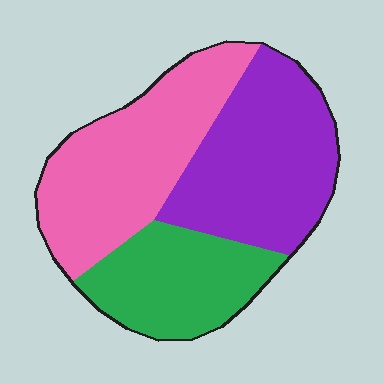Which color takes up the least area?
Green, at roughly 25%.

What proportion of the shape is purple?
Purple covers roughly 35% of the shape.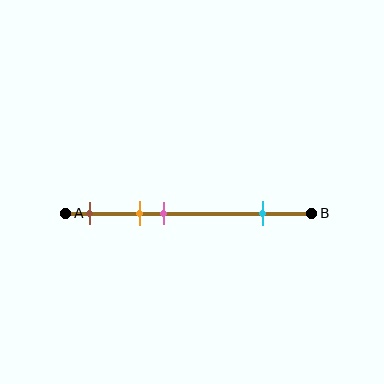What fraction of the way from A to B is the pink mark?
The pink mark is approximately 40% (0.4) of the way from A to B.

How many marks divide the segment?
There are 4 marks dividing the segment.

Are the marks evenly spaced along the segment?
No, the marks are not evenly spaced.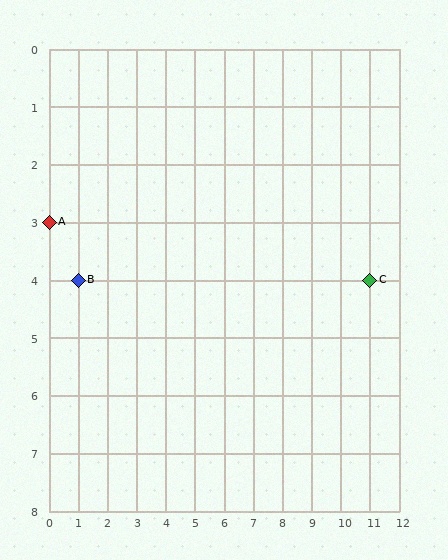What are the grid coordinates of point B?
Point B is at grid coordinates (1, 4).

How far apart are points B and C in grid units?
Points B and C are 10 columns apart.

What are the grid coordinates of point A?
Point A is at grid coordinates (0, 3).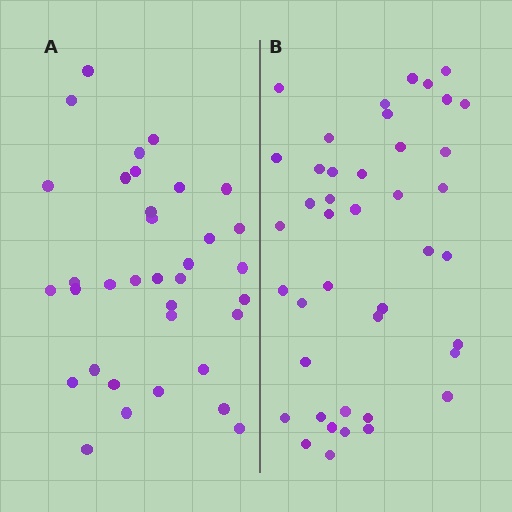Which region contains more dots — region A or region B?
Region B (the right region) has more dots.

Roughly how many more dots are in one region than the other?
Region B has roughly 8 or so more dots than region A.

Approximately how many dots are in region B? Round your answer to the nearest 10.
About 40 dots. (The exact count is 42, which rounds to 40.)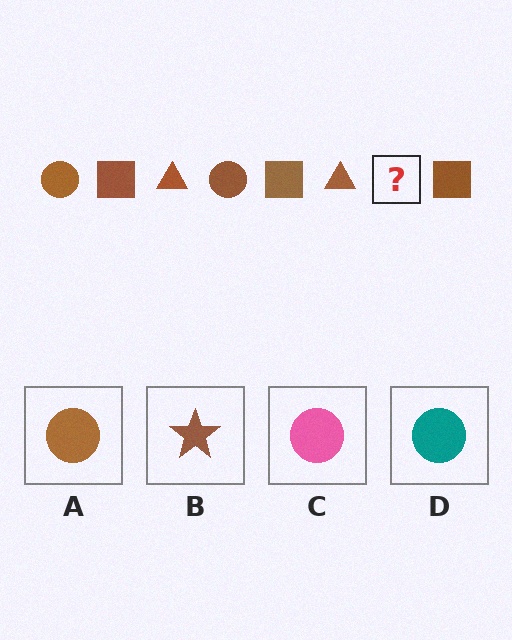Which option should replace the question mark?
Option A.